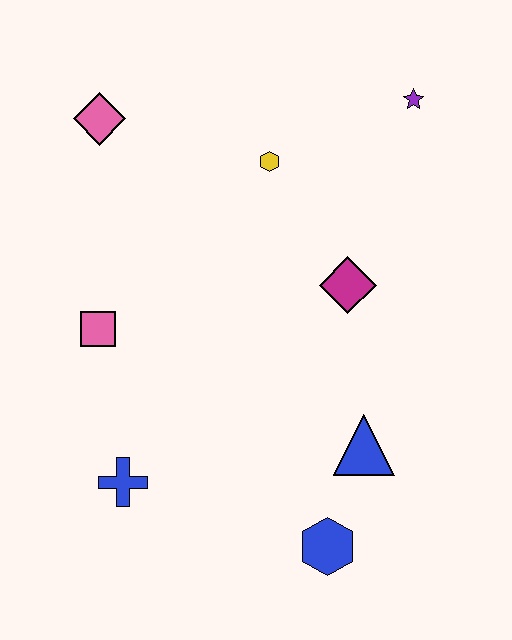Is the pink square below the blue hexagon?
No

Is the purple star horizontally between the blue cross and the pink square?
No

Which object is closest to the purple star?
The yellow hexagon is closest to the purple star.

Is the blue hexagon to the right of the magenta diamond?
No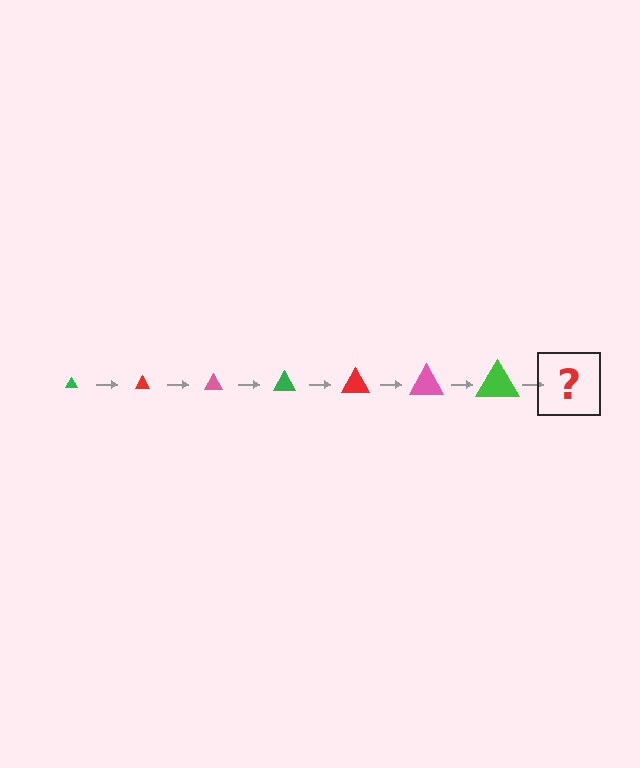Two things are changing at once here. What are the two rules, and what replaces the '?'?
The two rules are that the triangle grows larger each step and the color cycles through green, red, and pink. The '?' should be a red triangle, larger than the previous one.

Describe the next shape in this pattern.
It should be a red triangle, larger than the previous one.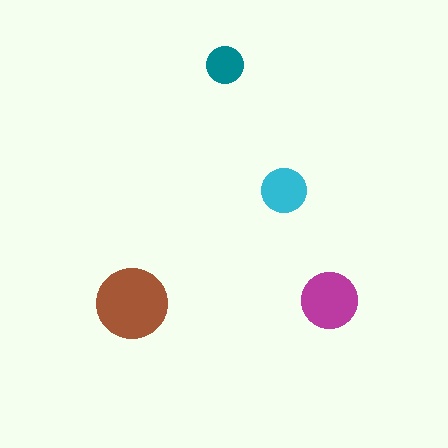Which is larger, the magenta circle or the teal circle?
The magenta one.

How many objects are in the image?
There are 4 objects in the image.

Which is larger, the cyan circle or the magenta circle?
The magenta one.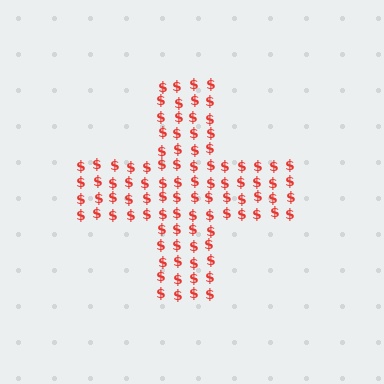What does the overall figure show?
The overall figure shows a cross.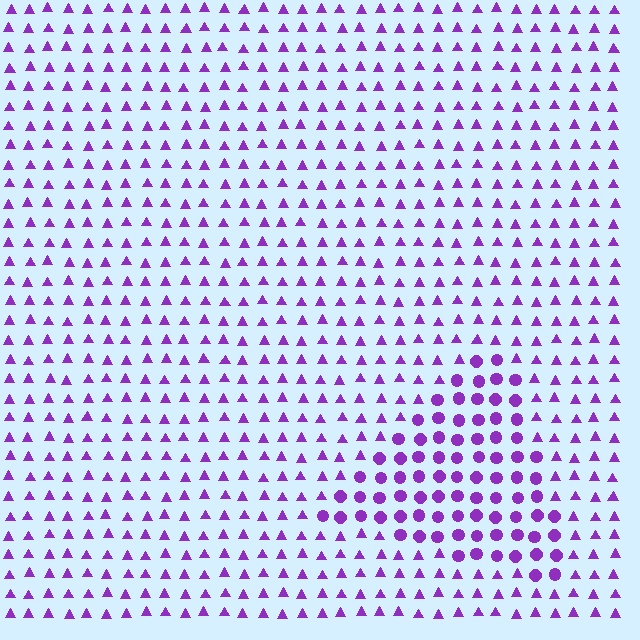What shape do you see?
I see a triangle.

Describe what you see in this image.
The image is filled with small purple elements arranged in a uniform grid. A triangle-shaped region contains circles, while the surrounding area contains triangles. The boundary is defined purely by the change in element shape.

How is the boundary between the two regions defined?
The boundary is defined by a change in element shape: circles inside vs. triangles outside. All elements share the same color and spacing.